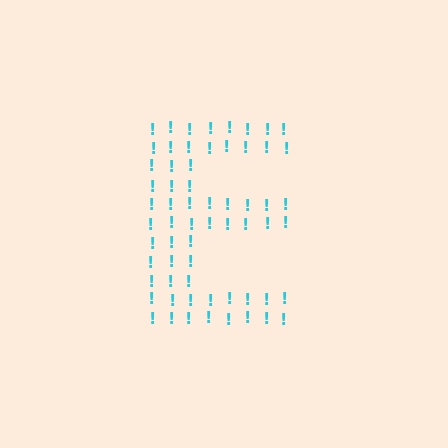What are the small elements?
The small elements are exclamation marks.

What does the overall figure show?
The overall figure shows the letter E.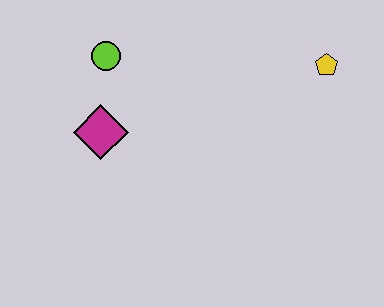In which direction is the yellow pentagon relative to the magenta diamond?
The yellow pentagon is to the right of the magenta diamond.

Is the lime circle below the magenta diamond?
No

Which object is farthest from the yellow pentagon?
The magenta diamond is farthest from the yellow pentagon.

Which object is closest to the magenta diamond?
The lime circle is closest to the magenta diamond.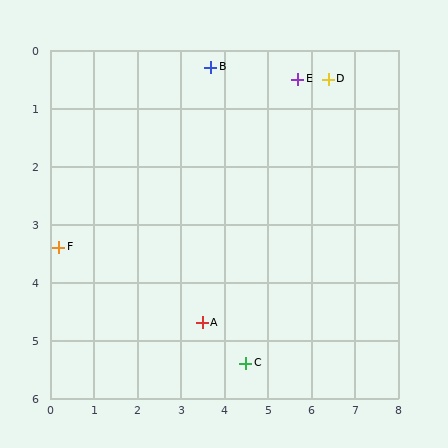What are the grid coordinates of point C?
Point C is at approximately (4.5, 5.4).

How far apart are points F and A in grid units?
Points F and A are about 3.5 grid units apart.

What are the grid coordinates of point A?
Point A is at approximately (3.5, 4.7).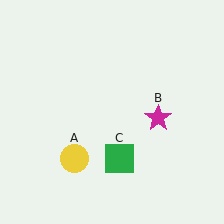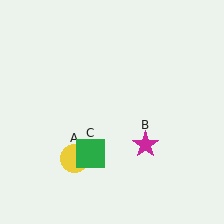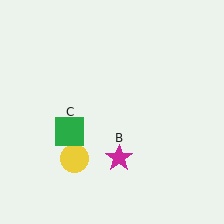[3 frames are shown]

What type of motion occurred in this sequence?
The magenta star (object B), green square (object C) rotated clockwise around the center of the scene.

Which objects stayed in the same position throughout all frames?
Yellow circle (object A) remained stationary.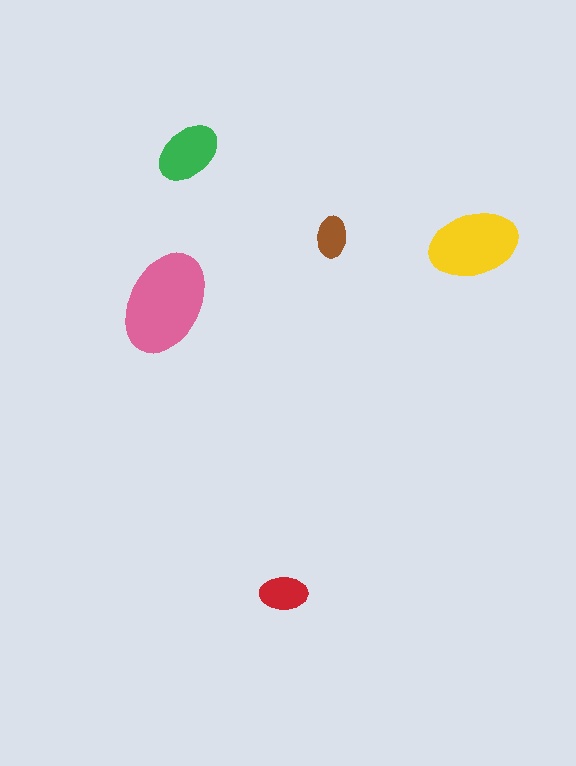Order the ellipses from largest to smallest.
the pink one, the yellow one, the green one, the red one, the brown one.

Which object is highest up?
The green ellipse is topmost.